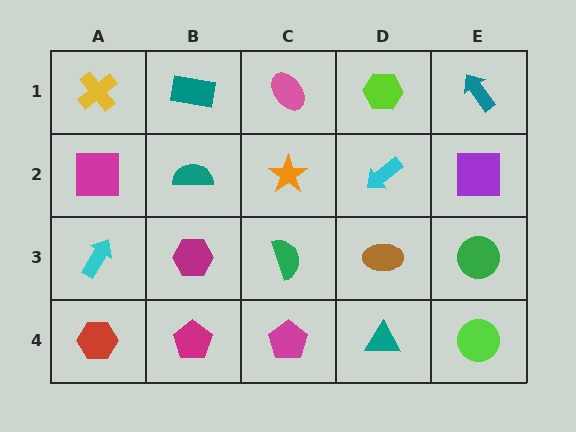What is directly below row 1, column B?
A teal semicircle.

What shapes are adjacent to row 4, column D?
A brown ellipse (row 3, column D), a magenta pentagon (row 4, column C), a lime circle (row 4, column E).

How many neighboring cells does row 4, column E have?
2.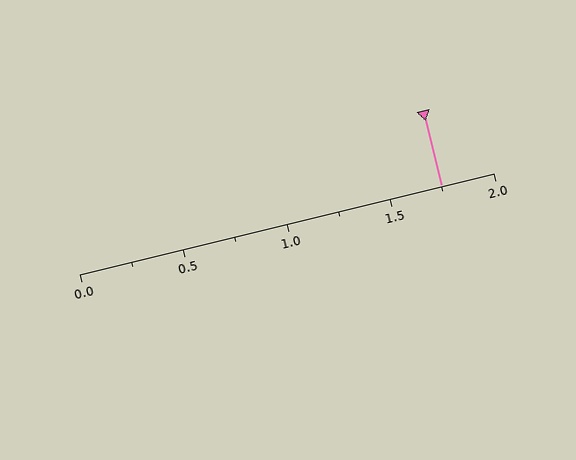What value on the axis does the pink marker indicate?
The marker indicates approximately 1.75.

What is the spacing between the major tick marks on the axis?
The major ticks are spaced 0.5 apart.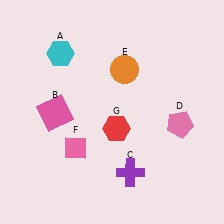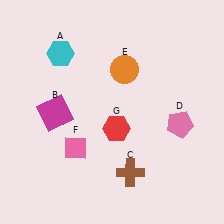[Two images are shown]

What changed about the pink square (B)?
In Image 1, B is pink. In Image 2, it changed to magenta.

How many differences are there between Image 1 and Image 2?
There are 2 differences between the two images.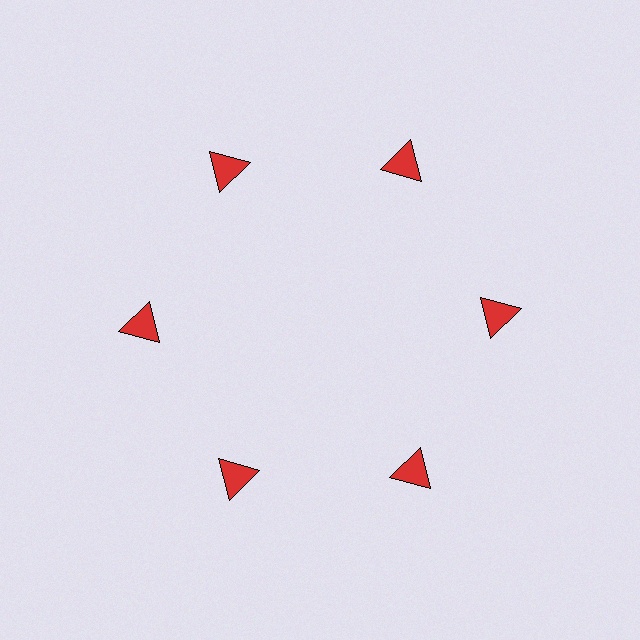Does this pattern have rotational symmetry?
Yes, this pattern has 6-fold rotational symmetry. It looks the same after rotating 60 degrees around the center.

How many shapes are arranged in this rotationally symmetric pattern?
There are 6 shapes, arranged in 6 groups of 1.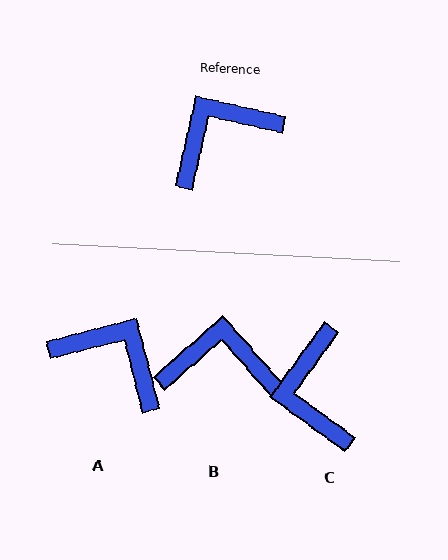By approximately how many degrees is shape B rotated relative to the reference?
Approximately 36 degrees clockwise.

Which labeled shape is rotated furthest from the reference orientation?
C, about 67 degrees away.